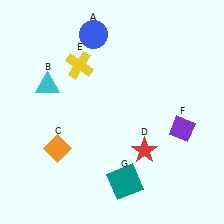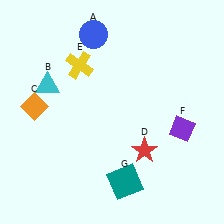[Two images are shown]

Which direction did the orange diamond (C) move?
The orange diamond (C) moved up.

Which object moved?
The orange diamond (C) moved up.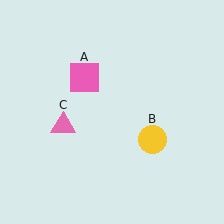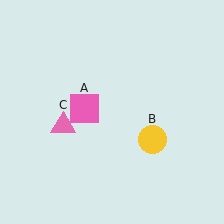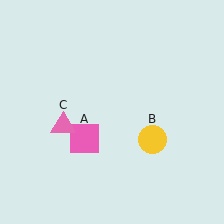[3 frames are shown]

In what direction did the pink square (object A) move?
The pink square (object A) moved down.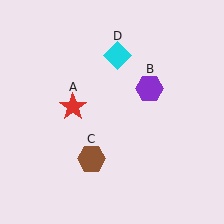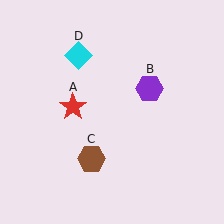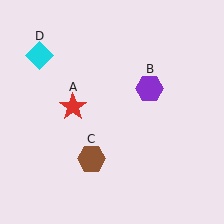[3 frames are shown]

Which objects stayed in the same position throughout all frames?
Red star (object A) and purple hexagon (object B) and brown hexagon (object C) remained stationary.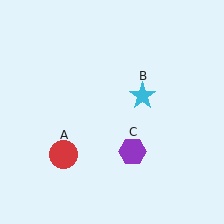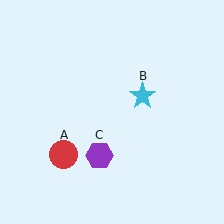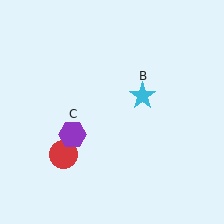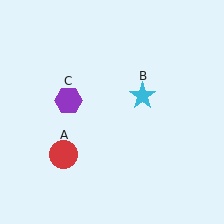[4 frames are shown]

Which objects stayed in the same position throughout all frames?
Red circle (object A) and cyan star (object B) remained stationary.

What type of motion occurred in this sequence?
The purple hexagon (object C) rotated clockwise around the center of the scene.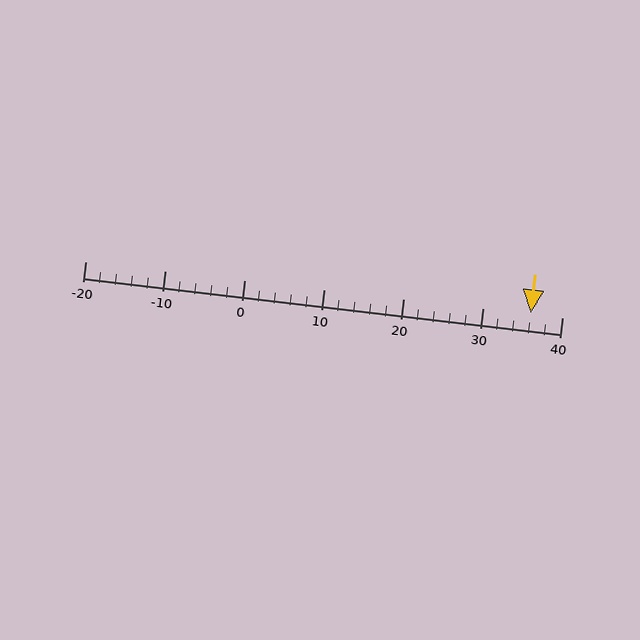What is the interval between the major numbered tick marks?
The major tick marks are spaced 10 units apart.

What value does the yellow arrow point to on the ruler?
The yellow arrow points to approximately 36.